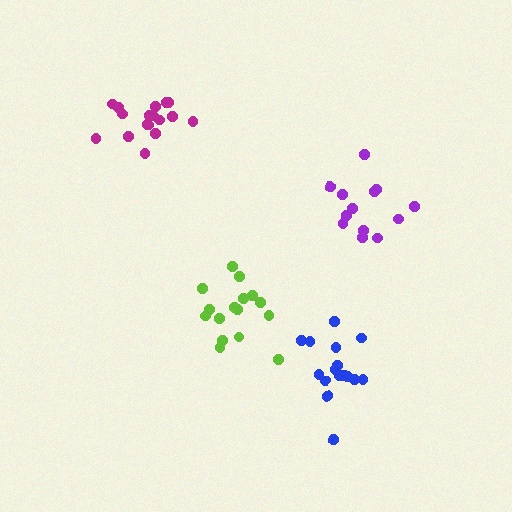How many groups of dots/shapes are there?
There are 4 groups.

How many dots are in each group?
Group 1: 17 dots, Group 2: 13 dots, Group 3: 17 dots, Group 4: 16 dots (63 total).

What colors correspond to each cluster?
The clusters are colored: magenta, purple, blue, lime.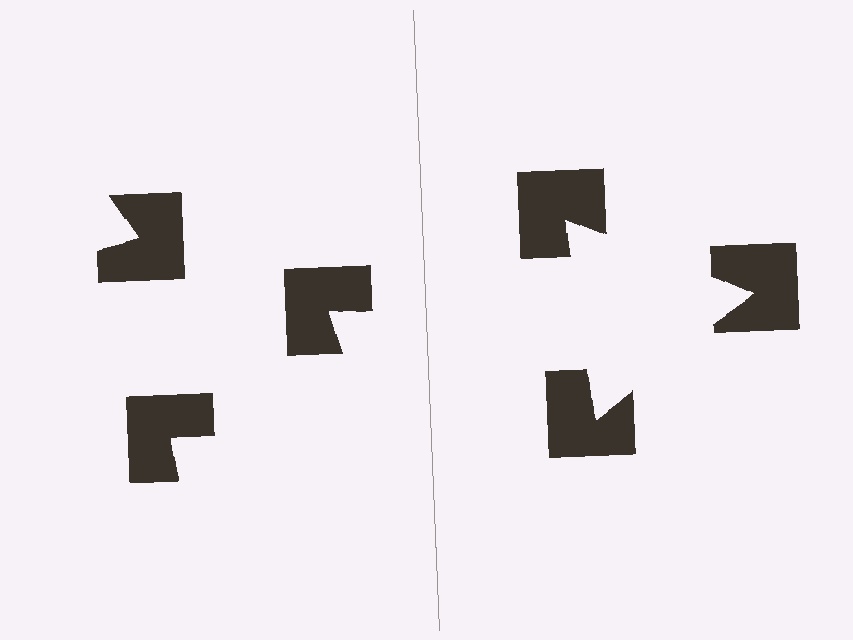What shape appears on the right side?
An illusory triangle.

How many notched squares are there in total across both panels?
6 — 3 on each side.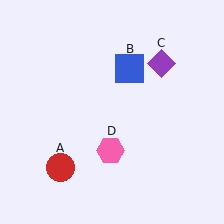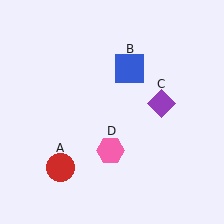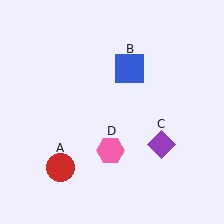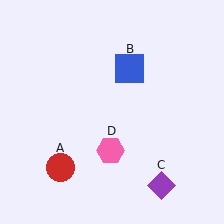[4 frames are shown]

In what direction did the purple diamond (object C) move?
The purple diamond (object C) moved down.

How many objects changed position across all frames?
1 object changed position: purple diamond (object C).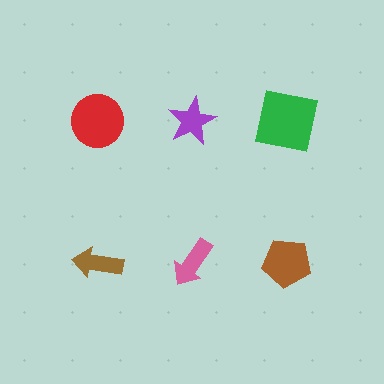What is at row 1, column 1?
A red circle.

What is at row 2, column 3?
A brown pentagon.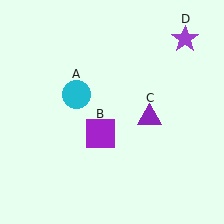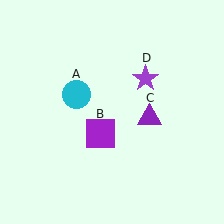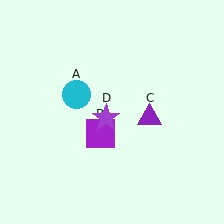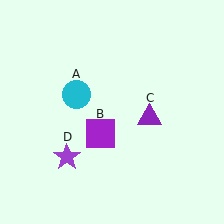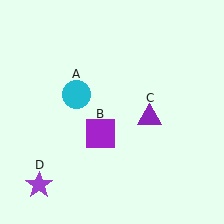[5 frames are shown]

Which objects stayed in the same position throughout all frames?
Cyan circle (object A) and purple square (object B) and purple triangle (object C) remained stationary.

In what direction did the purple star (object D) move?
The purple star (object D) moved down and to the left.